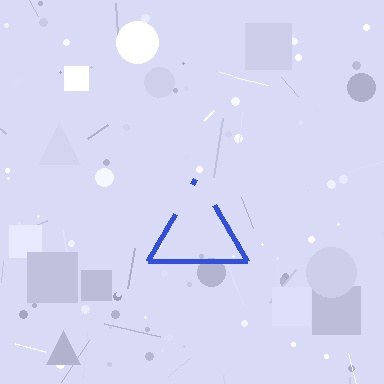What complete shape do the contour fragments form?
The contour fragments form a triangle.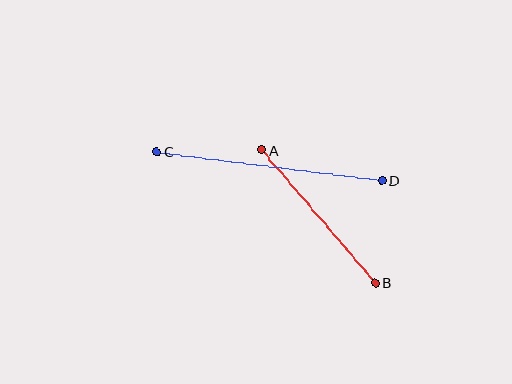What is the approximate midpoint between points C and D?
The midpoint is at approximately (269, 166) pixels.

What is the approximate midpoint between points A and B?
The midpoint is at approximately (318, 217) pixels.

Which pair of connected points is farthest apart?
Points C and D are farthest apart.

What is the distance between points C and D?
The distance is approximately 227 pixels.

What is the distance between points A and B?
The distance is approximately 174 pixels.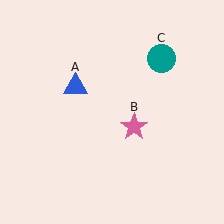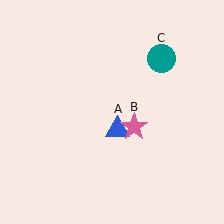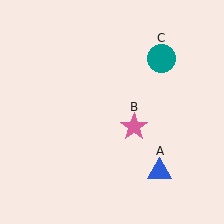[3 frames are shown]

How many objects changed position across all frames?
1 object changed position: blue triangle (object A).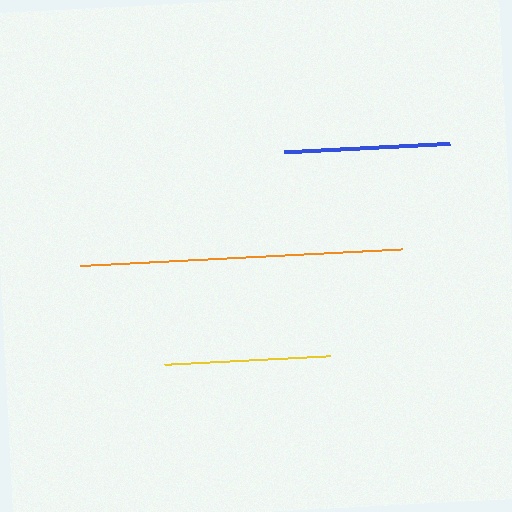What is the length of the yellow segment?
The yellow segment is approximately 165 pixels long.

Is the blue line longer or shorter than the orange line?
The orange line is longer than the blue line.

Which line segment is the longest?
The orange line is the longest at approximately 322 pixels.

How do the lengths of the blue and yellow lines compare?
The blue and yellow lines are approximately the same length.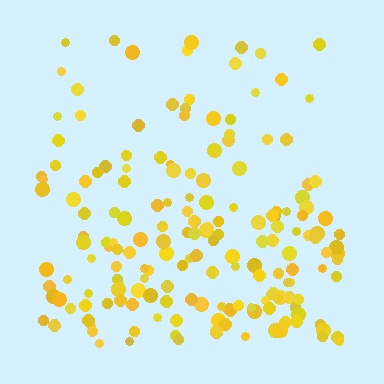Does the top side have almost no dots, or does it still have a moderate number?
Still a moderate number, just noticeably fewer than the bottom.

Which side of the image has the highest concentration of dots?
The bottom.